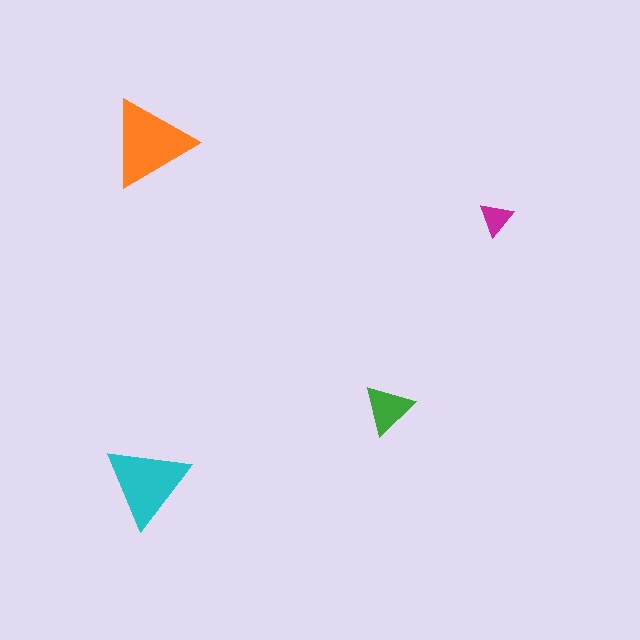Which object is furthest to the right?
The magenta triangle is rightmost.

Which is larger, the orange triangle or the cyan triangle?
The orange one.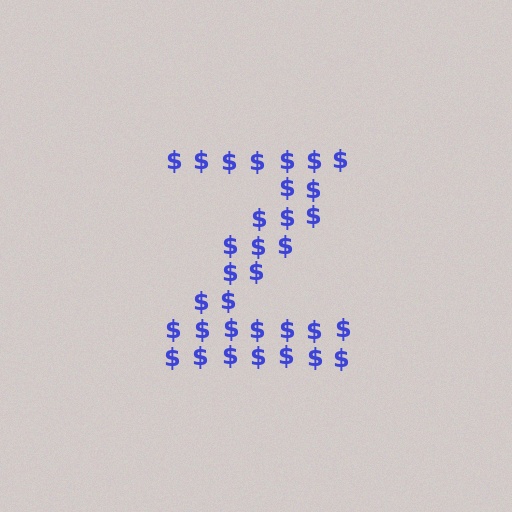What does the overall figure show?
The overall figure shows the letter Z.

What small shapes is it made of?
It is made of small dollar signs.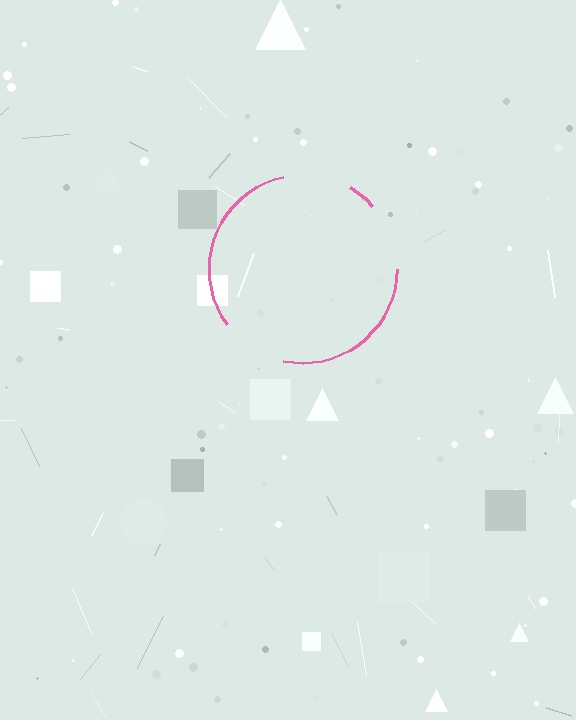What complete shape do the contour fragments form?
The contour fragments form a circle.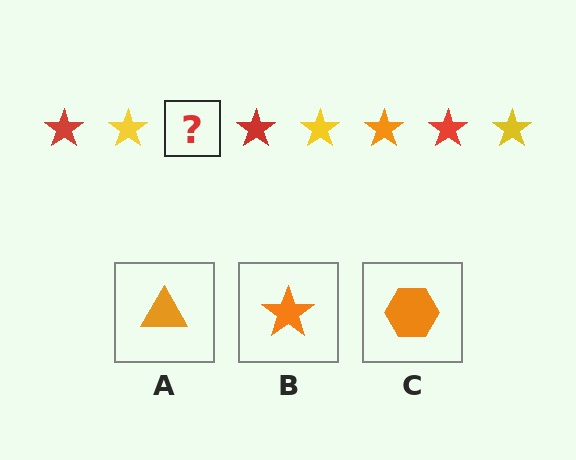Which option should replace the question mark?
Option B.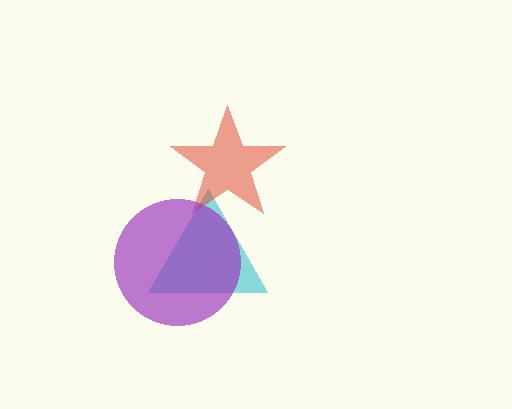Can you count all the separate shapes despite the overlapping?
Yes, there are 3 separate shapes.